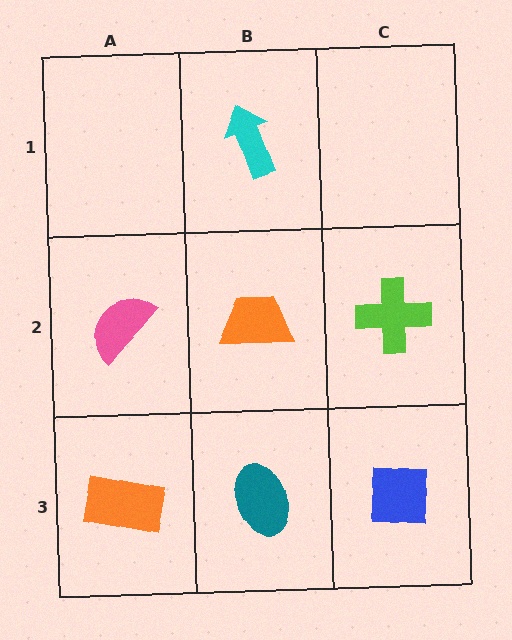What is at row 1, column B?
A cyan arrow.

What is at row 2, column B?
An orange trapezoid.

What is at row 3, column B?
A teal ellipse.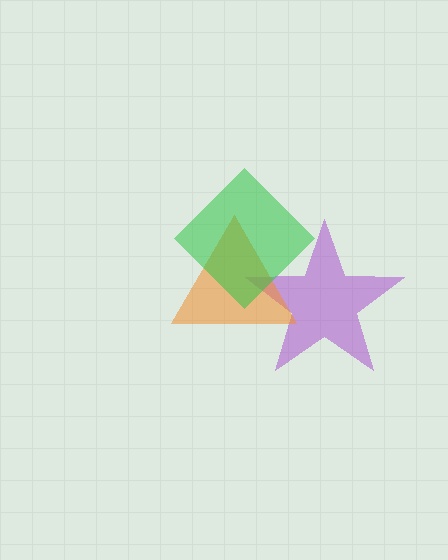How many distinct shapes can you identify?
There are 3 distinct shapes: a purple star, an orange triangle, a green diamond.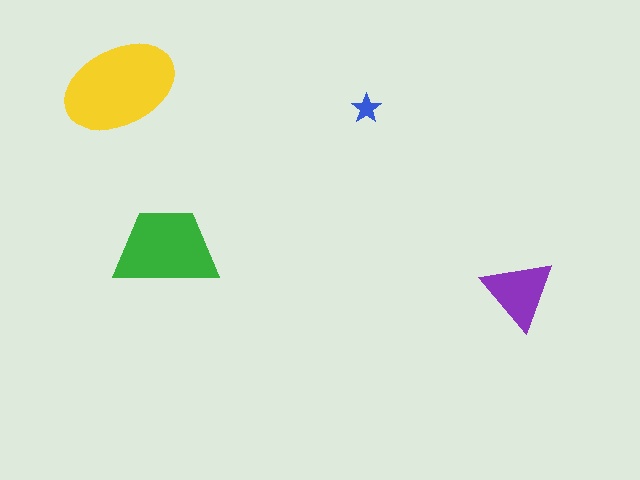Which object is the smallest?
The blue star.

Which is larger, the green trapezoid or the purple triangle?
The green trapezoid.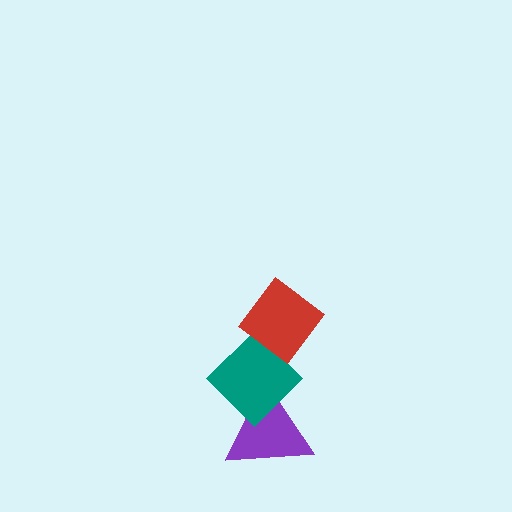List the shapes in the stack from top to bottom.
From top to bottom: the red diamond, the teal diamond, the purple triangle.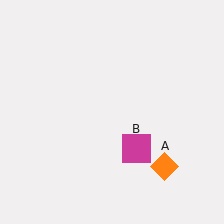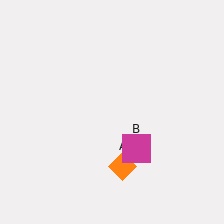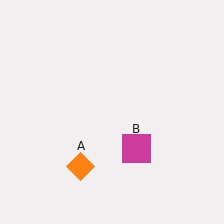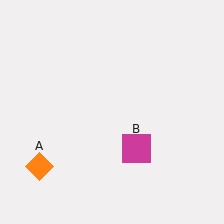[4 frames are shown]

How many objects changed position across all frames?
1 object changed position: orange diamond (object A).